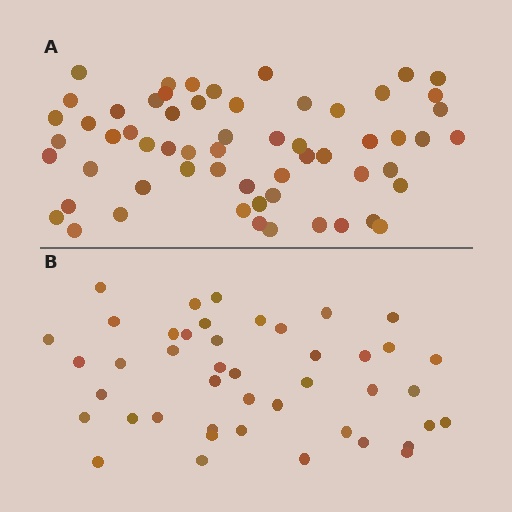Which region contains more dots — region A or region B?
Region A (the top region) has more dots.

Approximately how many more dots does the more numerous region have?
Region A has approximately 15 more dots than region B.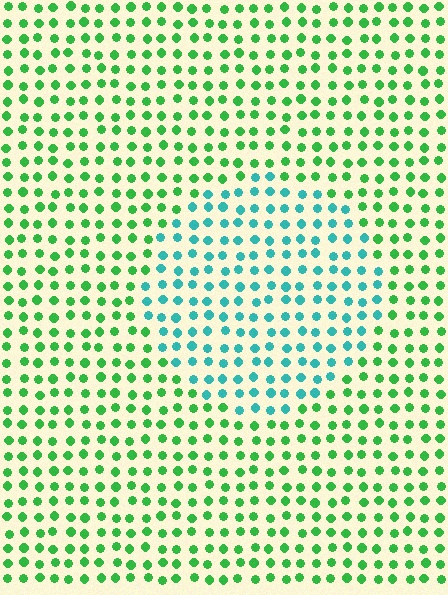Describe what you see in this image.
The image is filled with small green elements in a uniform arrangement. A circle-shaped region is visible where the elements are tinted to a slightly different hue, forming a subtle color boundary.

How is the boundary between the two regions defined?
The boundary is defined purely by a slight shift in hue (about 49 degrees). Spacing, size, and orientation are identical on both sides.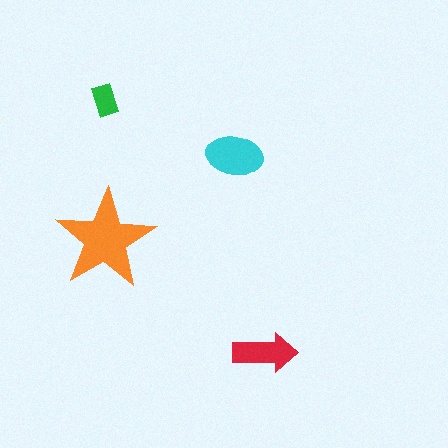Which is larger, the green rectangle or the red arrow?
The red arrow.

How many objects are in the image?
There are 4 objects in the image.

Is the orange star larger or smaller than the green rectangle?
Larger.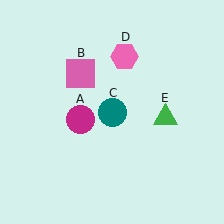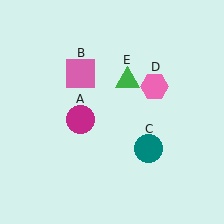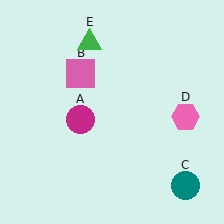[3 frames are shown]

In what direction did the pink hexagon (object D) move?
The pink hexagon (object D) moved down and to the right.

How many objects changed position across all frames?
3 objects changed position: teal circle (object C), pink hexagon (object D), green triangle (object E).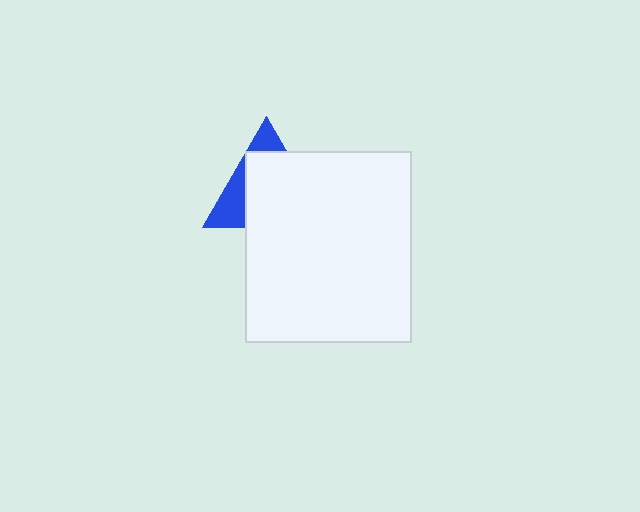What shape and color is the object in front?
The object in front is a white rectangle.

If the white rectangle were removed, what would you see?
You would see the complete blue triangle.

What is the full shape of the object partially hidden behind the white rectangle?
The partially hidden object is a blue triangle.